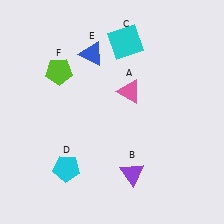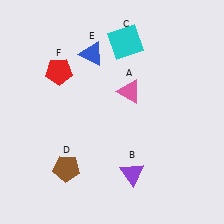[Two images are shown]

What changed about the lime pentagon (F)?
In Image 1, F is lime. In Image 2, it changed to red.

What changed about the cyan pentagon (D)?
In Image 1, D is cyan. In Image 2, it changed to brown.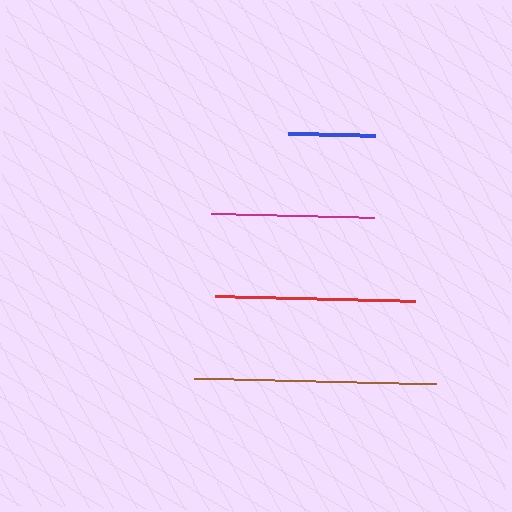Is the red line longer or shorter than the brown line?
The brown line is longer than the red line.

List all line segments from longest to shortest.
From longest to shortest: brown, red, magenta, blue.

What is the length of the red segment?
The red segment is approximately 199 pixels long.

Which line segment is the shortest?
The blue line is the shortest at approximately 87 pixels.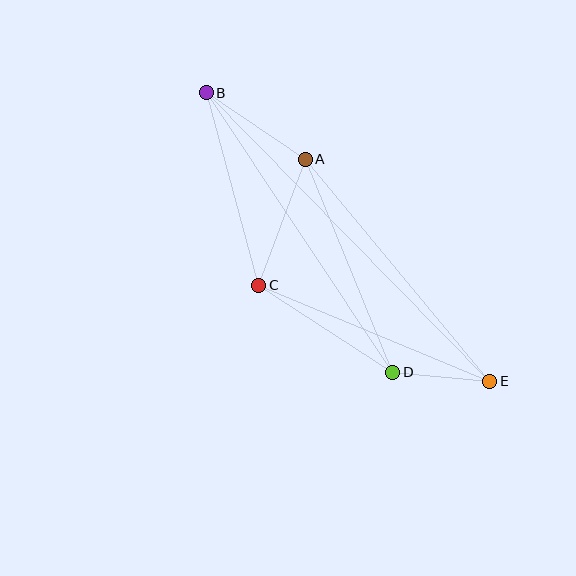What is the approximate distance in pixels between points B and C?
The distance between B and C is approximately 200 pixels.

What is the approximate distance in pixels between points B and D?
The distance between B and D is approximately 336 pixels.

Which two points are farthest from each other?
Points B and E are farthest from each other.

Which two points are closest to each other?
Points D and E are closest to each other.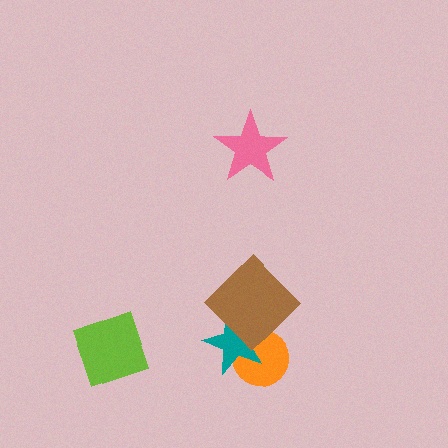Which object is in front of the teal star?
The brown diamond is in front of the teal star.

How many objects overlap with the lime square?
0 objects overlap with the lime square.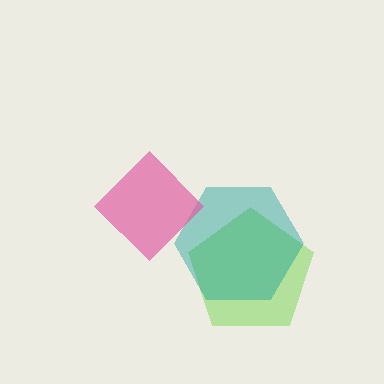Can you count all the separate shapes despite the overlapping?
Yes, there are 3 separate shapes.